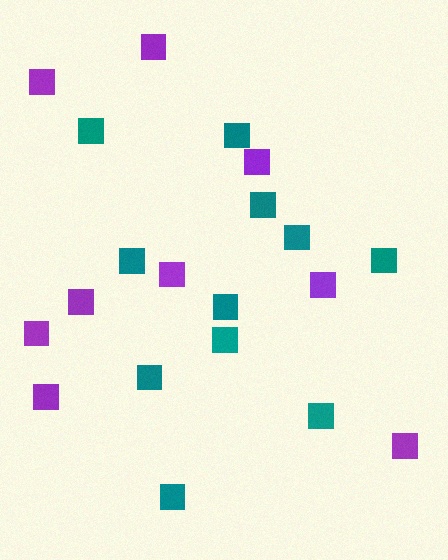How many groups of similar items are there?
There are 2 groups: one group of teal squares (11) and one group of purple squares (9).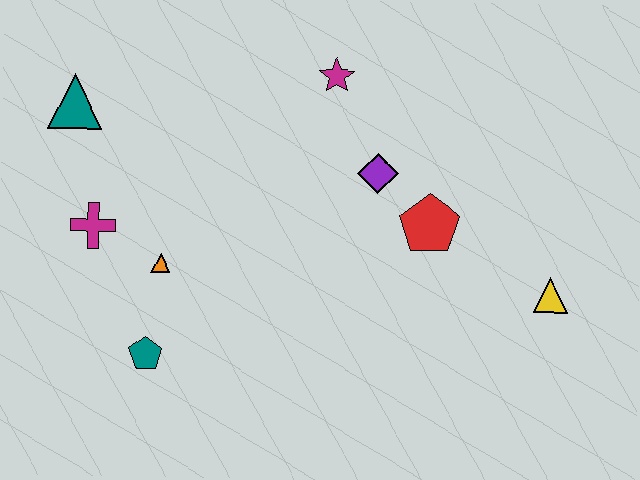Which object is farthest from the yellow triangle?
The teal triangle is farthest from the yellow triangle.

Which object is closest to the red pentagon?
The purple diamond is closest to the red pentagon.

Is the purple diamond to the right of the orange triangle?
Yes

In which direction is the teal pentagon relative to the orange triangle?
The teal pentagon is below the orange triangle.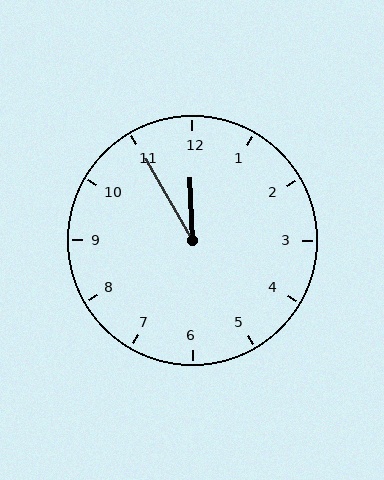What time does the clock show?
11:55.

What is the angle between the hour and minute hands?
Approximately 28 degrees.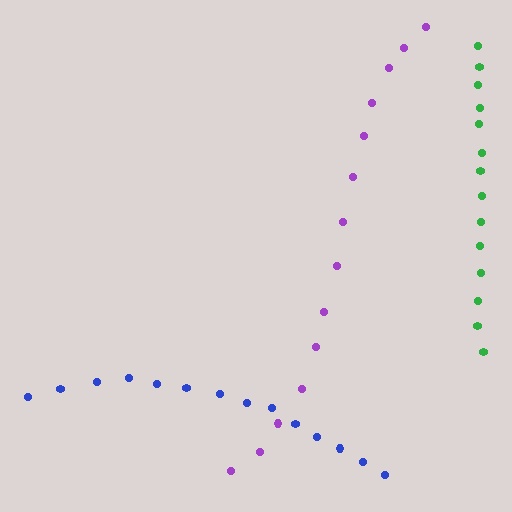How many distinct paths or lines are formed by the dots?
There are 3 distinct paths.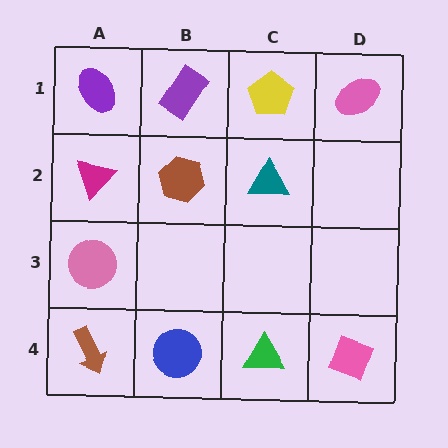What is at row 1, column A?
A purple ellipse.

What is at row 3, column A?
A pink circle.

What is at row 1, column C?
A yellow pentagon.